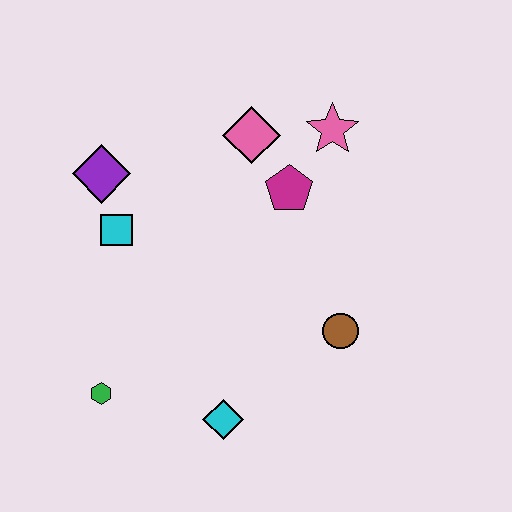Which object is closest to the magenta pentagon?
The pink diamond is closest to the magenta pentagon.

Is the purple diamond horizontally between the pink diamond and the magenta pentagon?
No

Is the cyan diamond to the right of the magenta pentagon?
No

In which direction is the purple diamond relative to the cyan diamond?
The purple diamond is above the cyan diamond.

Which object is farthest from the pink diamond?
The green hexagon is farthest from the pink diamond.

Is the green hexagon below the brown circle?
Yes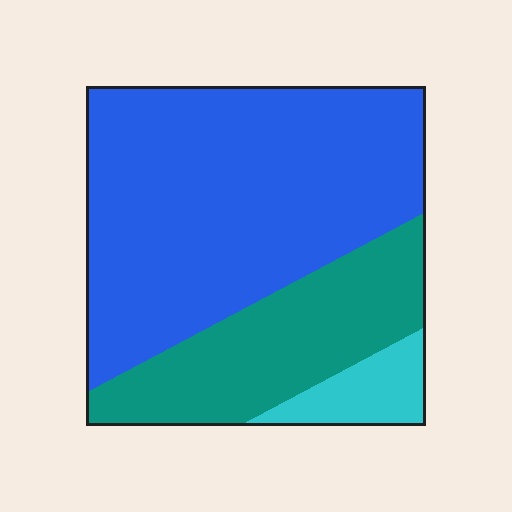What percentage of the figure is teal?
Teal covers 28% of the figure.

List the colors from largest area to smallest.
From largest to smallest: blue, teal, cyan.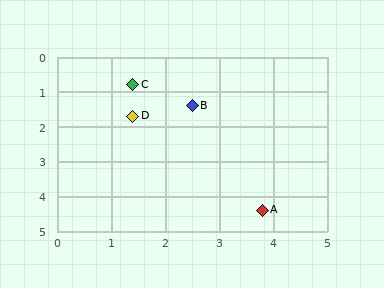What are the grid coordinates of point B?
Point B is at approximately (2.5, 1.4).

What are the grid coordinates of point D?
Point D is at approximately (1.4, 1.7).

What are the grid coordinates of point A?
Point A is at approximately (3.8, 4.4).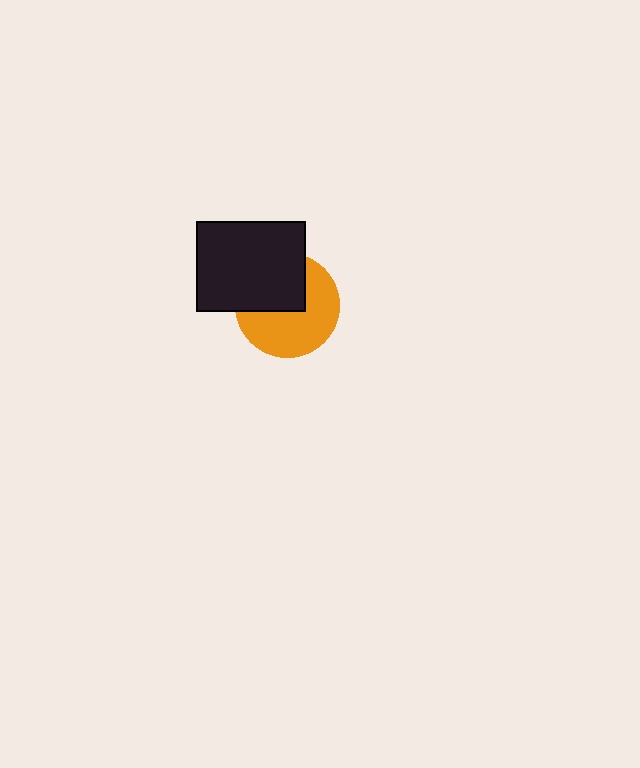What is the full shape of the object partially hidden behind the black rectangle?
The partially hidden object is an orange circle.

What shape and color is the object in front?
The object in front is a black rectangle.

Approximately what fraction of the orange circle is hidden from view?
Roughly 41% of the orange circle is hidden behind the black rectangle.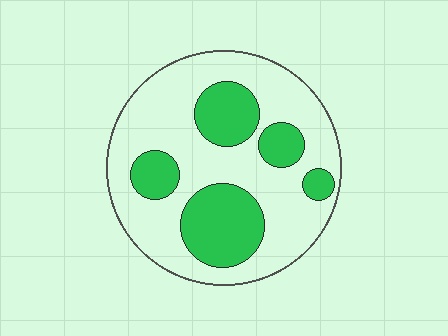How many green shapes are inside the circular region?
5.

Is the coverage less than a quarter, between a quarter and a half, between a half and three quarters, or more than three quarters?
Between a quarter and a half.